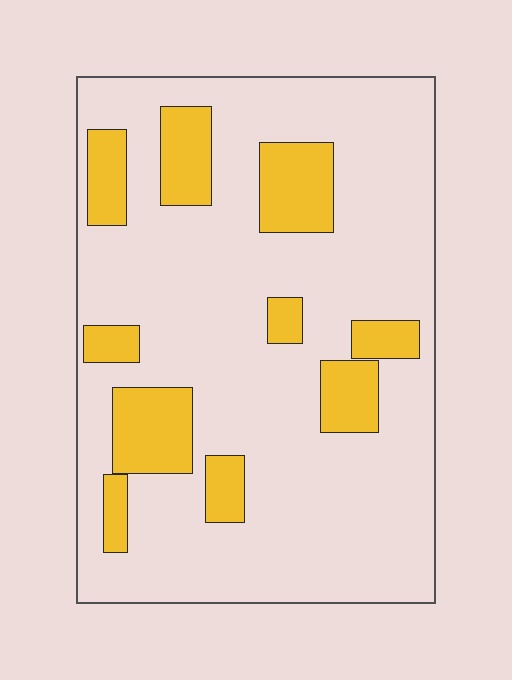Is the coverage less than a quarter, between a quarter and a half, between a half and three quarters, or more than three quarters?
Less than a quarter.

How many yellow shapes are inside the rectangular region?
10.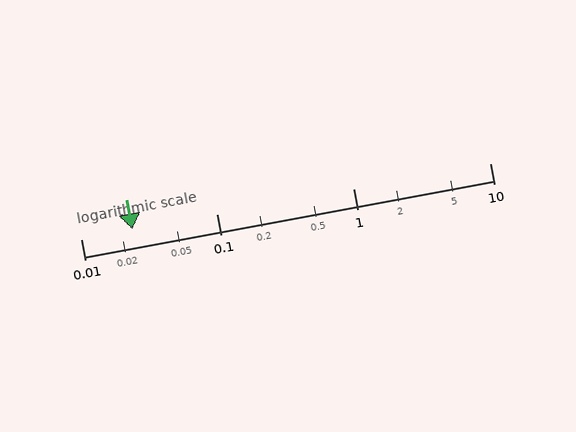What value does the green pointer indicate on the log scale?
The pointer indicates approximately 0.024.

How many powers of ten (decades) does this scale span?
The scale spans 3 decades, from 0.01 to 10.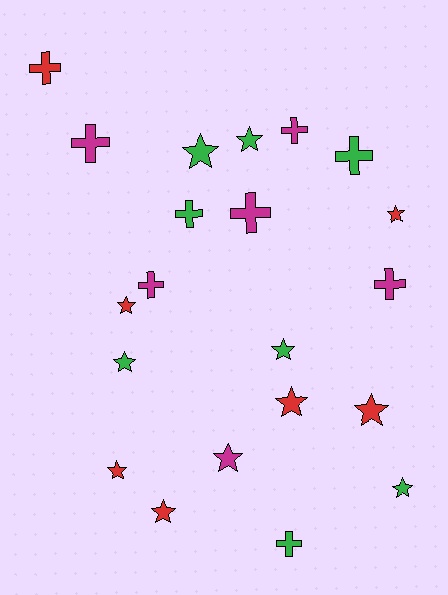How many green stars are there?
There are 5 green stars.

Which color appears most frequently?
Green, with 8 objects.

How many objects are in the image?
There are 21 objects.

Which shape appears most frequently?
Star, with 12 objects.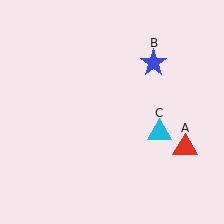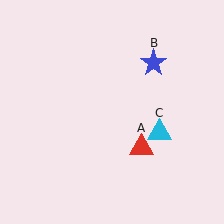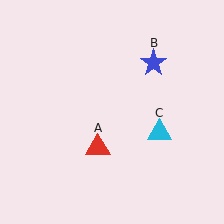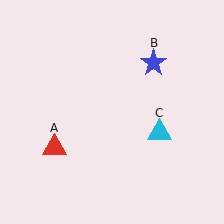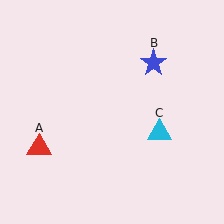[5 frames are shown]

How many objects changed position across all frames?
1 object changed position: red triangle (object A).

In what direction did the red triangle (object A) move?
The red triangle (object A) moved left.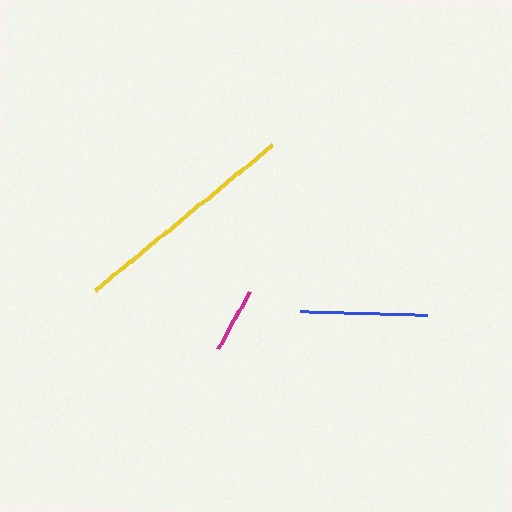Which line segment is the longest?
The yellow line is the longest at approximately 230 pixels.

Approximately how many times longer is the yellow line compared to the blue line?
The yellow line is approximately 1.8 times the length of the blue line.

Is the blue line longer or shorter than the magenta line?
The blue line is longer than the magenta line.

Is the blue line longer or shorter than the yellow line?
The yellow line is longer than the blue line.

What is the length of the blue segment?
The blue segment is approximately 127 pixels long.